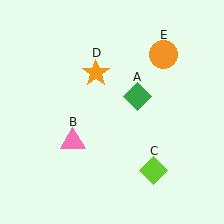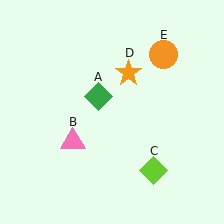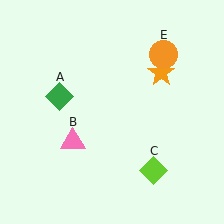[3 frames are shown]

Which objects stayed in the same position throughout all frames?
Pink triangle (object B) and lime diamond (object C) and orange circle (object E) remained stationary.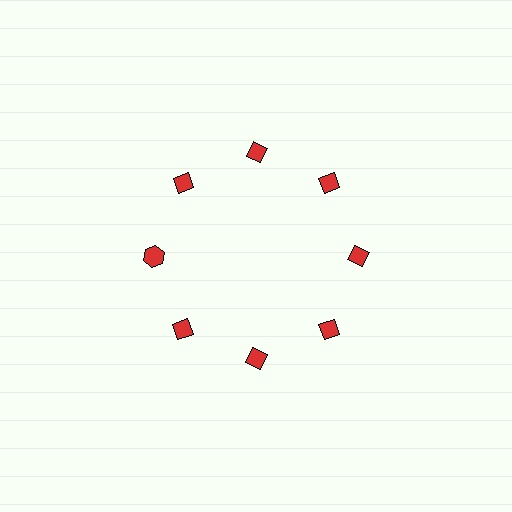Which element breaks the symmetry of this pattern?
The red hexagon at roughly the 9 o'clock position breaks the symmetry. All other shapes are red diamonds.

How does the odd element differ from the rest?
It has a different shape: hexagon instead of diamond.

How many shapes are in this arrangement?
There are 8 shapes arranged in a ring pattern.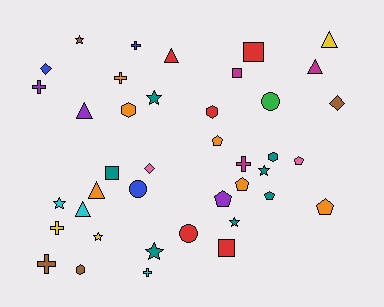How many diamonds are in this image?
There are 3 diamonds.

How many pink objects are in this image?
There are 2 pink objects.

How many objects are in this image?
There are 40 objects.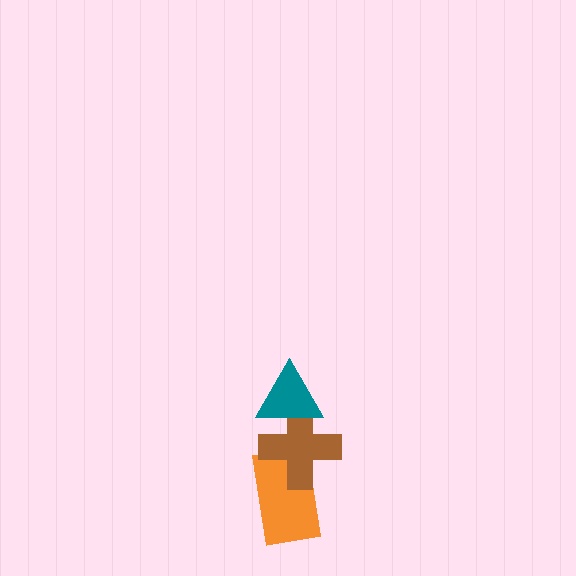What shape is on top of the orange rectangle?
The brown cross is on top of the orange rectangle.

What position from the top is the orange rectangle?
The orange rectangle is 3rd from the top.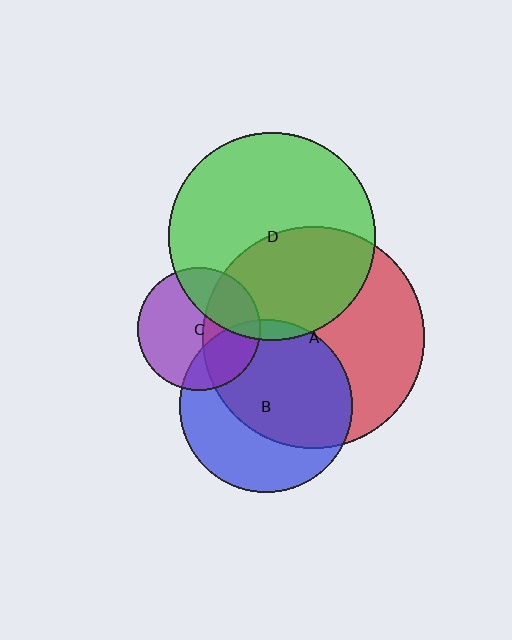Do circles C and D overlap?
Yes.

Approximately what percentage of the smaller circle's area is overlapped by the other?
Approximately 30%.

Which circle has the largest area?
Circle A (red).